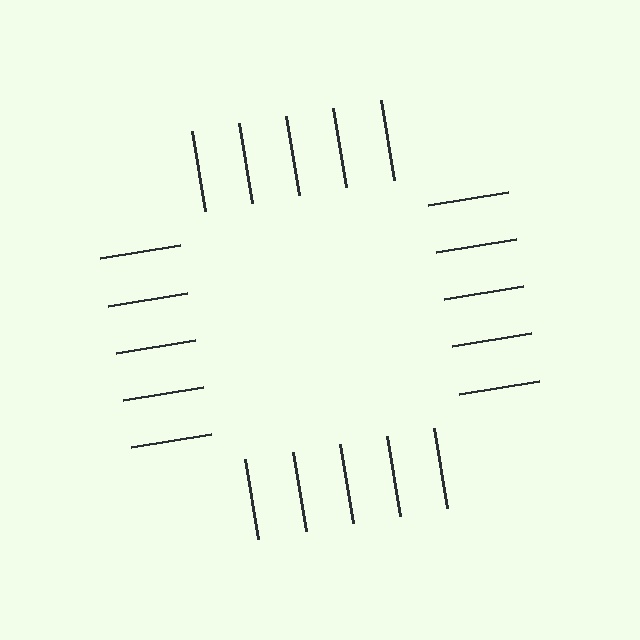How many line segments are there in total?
20 — 5 along each of the 4 edges.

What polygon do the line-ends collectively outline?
An illusory square — the line segments terminate on its edges but no continuous stroke is drawn.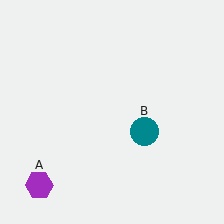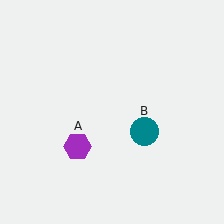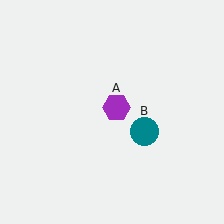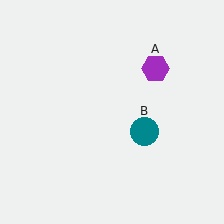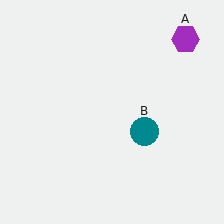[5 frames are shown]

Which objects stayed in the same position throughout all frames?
Teal circle (object B) remained stationary.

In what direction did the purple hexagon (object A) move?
The purple hexagon (object A) moved up and to the right.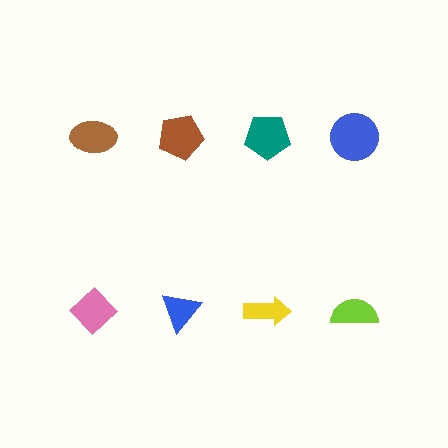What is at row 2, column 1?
A pink diamond.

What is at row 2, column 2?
A blue triangle.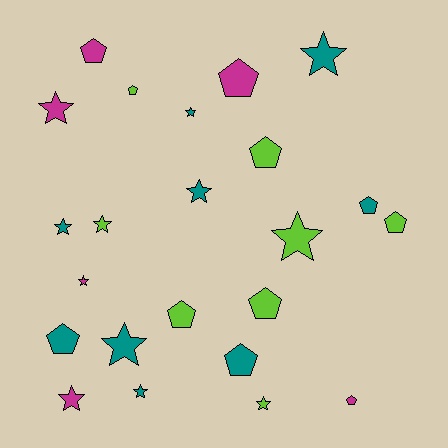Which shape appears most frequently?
Star, with 12 objects.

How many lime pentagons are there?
There are 5 lime pentagons.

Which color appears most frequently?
Teal, with 9 objects.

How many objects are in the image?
There are 23 objects.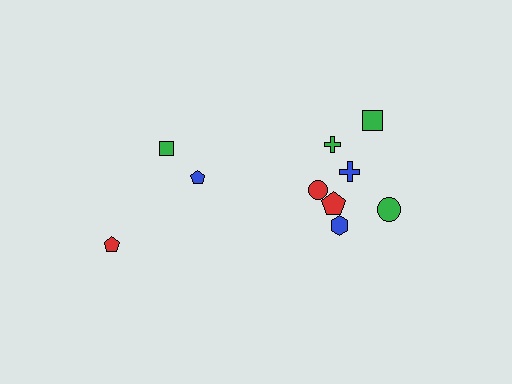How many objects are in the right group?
There are 7 objects.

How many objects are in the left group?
There are 3 objects.